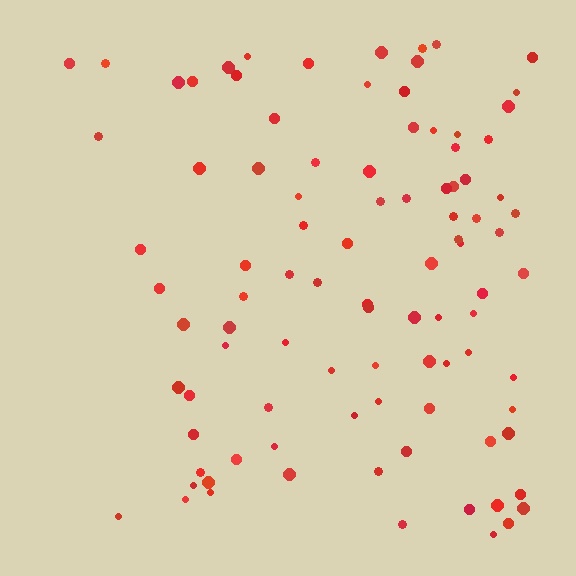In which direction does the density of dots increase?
From left to right, with the right side densest.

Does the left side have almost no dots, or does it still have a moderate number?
Still a moderate number, just noticeably fewer than the right.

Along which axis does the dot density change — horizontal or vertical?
Horizontal.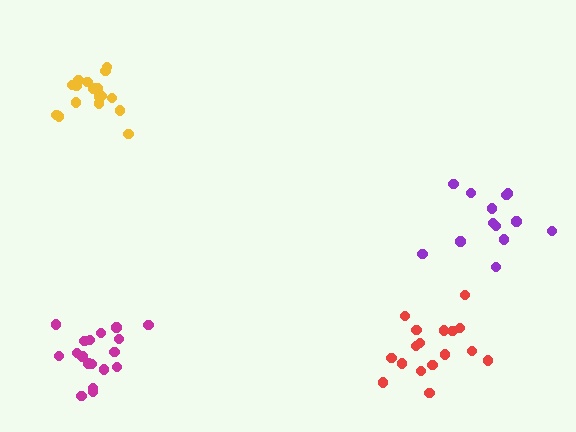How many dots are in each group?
Group 1: 17 dots, Group 2: 13 dots, Group 3: 18 dots, Group 4: 17 dots (65 total).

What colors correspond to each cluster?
The clusters are colored: yellow, purple, magenta, red.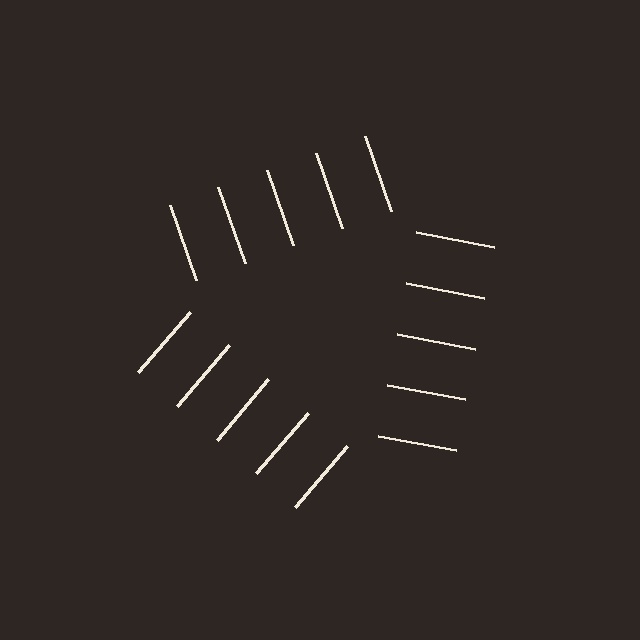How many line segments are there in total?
15 — 5 along each of the 3 edges.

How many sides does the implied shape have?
3 sides — the line-ends trace a triangle.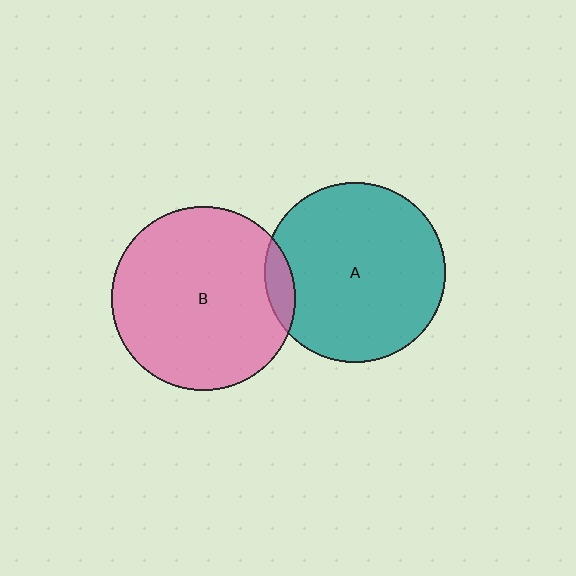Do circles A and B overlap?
Yes.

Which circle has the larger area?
Circle B (pink).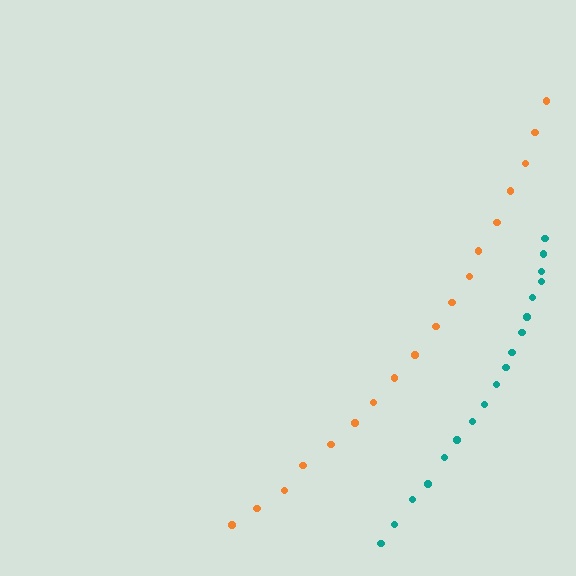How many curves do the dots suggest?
There are 2 distinct paths.